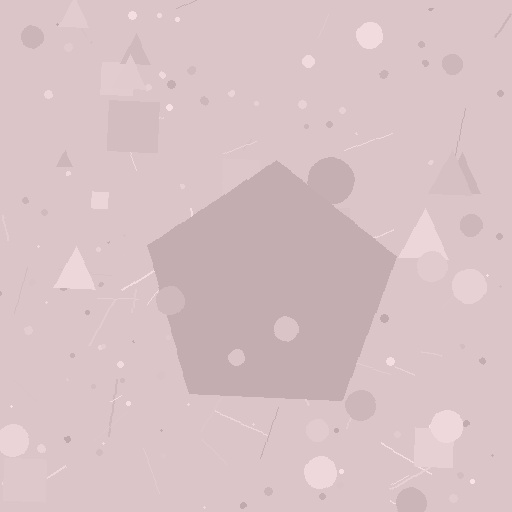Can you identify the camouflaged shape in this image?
The camouflaged shape is a pentagon.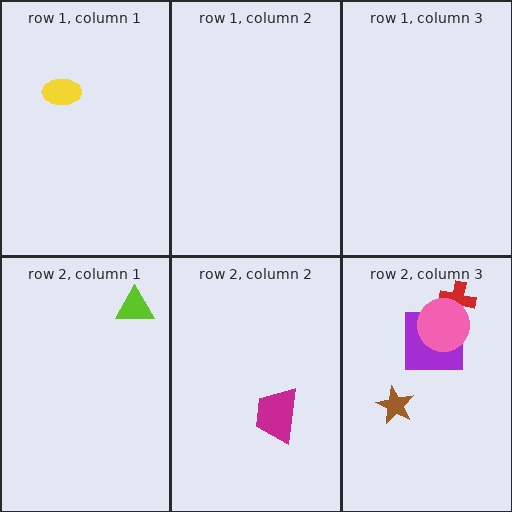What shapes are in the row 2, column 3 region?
The purple square, the red cross, the brown star, the pink circle.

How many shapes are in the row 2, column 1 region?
1.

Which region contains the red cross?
The row 2, column 3 region.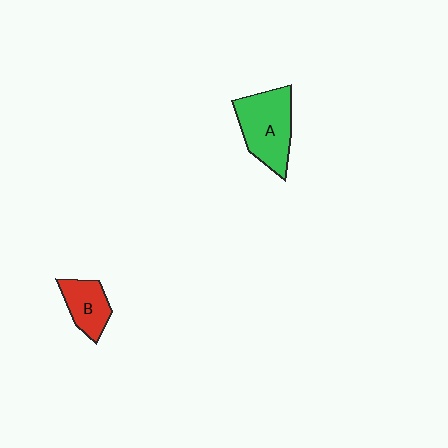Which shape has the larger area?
Shape A (green).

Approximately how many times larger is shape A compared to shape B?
Approximately 1.7 times.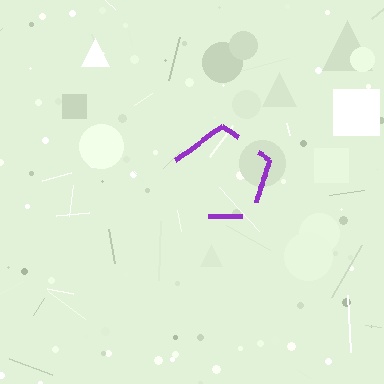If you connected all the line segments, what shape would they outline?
They would outline a pentagon.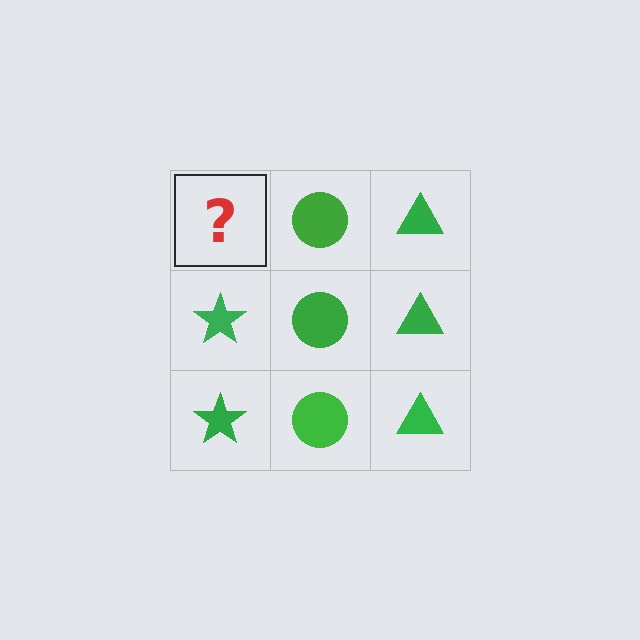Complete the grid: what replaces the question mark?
The question mark should be replaced with a green star.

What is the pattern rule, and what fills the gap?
The rule is that each column has a consistent shape. The gap should be filled with a green star.